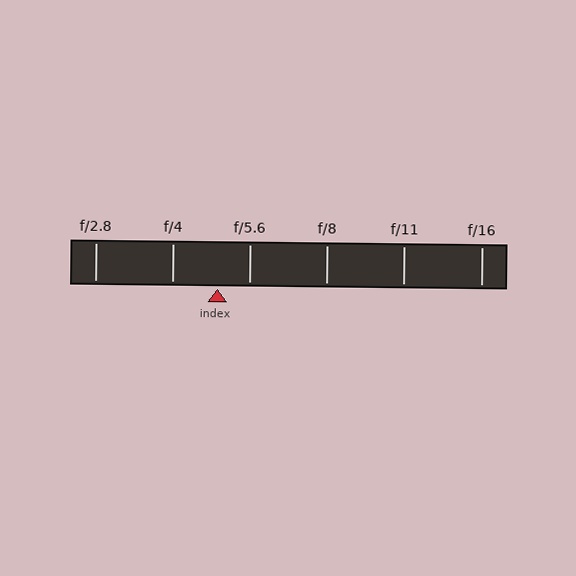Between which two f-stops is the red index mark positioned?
The index mark is between f/4 and f/5.6.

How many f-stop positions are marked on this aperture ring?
There are 6 f-stop positions marked.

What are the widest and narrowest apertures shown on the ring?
The widest aperture shown is f/2.8 and the narrowest is f/16.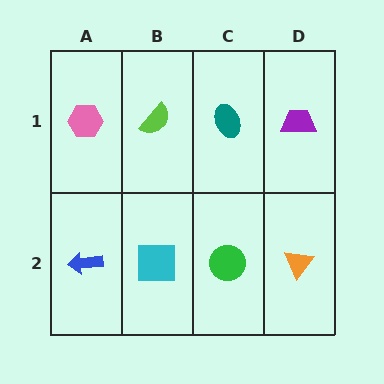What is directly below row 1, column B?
A cyan square.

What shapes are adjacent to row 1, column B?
A cyan square (row 2, column B), a pink hexagon (row 1, column A), a teal ellipse (row 1, column C).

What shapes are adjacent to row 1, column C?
A green circle (row 2, column C), a lime semicircle (row 1, column B), a purple trapezoid (row 1, column D).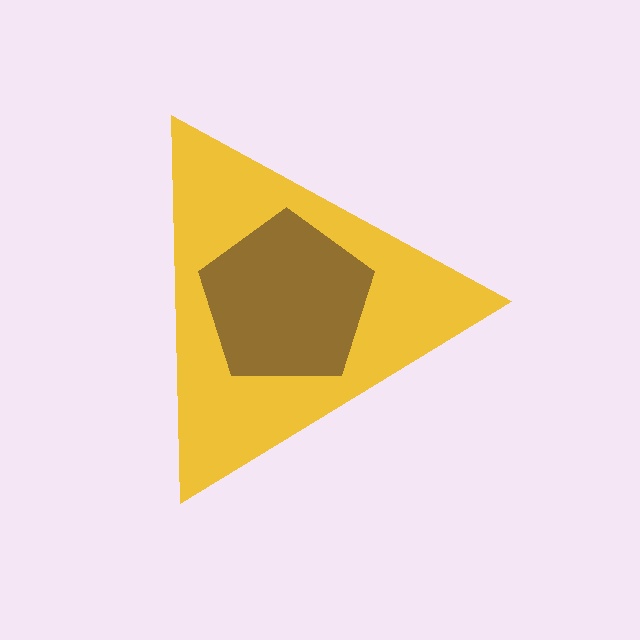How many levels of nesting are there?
2.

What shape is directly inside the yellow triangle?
The brown pentagon.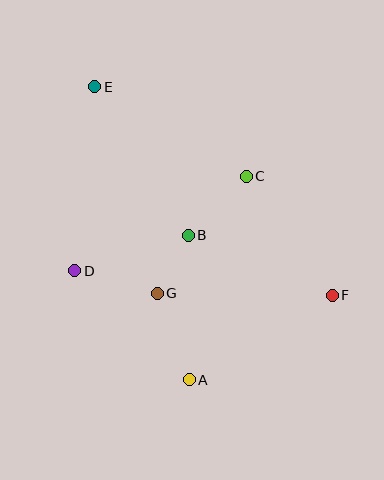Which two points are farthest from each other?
Points E and F are farthest from each other.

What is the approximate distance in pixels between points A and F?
The distance between A and F is approximately 166 pixels.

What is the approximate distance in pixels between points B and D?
The distance between B and D is approximately 118 pixels.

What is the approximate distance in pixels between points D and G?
The distance between D and G is approximately 85 pixels.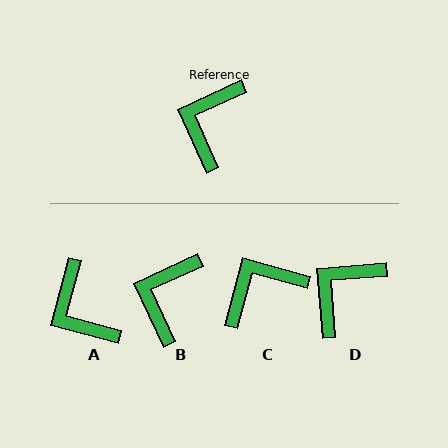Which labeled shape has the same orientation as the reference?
B.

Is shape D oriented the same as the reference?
No, it is off by about 20 degrees.